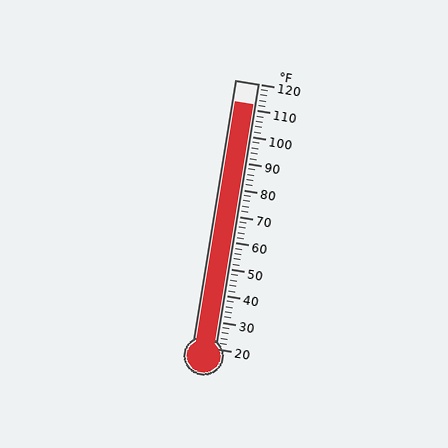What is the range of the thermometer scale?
The thermometer scale ranges from 20°F to 120°F.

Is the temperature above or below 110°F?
The temperature is above 110°F.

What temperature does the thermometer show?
The thermometer shows approximately 112°F.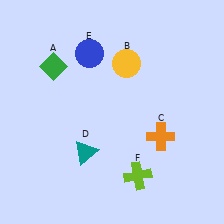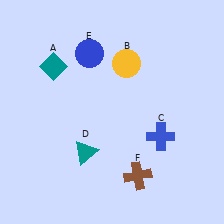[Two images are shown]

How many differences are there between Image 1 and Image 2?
There are 3 differences between the two images.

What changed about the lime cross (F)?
In Image 1, F is lime. In Image 2, it changed to brown.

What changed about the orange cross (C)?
In Image 1, C is orange. In Image 2, it changed to blue.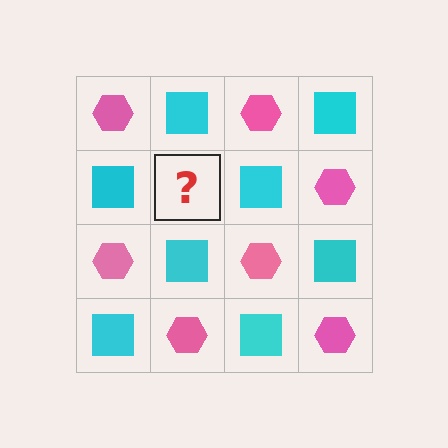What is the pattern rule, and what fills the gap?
The rule is that it alternates pink hexagon and cyan square in a checkerboard pattern. The gap should be filled with a pink hexagon.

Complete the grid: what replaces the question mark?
The question mark should be replaced with a pink hexagon.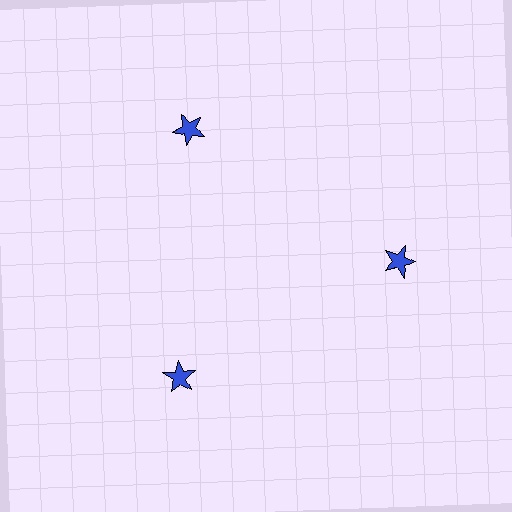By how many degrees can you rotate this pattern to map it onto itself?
The pattern maps onto itself every 120 degrees of rotation.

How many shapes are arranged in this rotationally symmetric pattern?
There are 3 shapes, arranged in 3 groups of 1.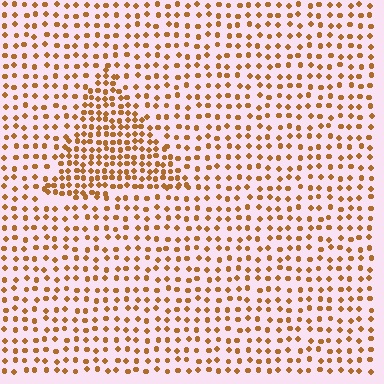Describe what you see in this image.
The image contains small brown elements arranged at two different densities. A triangle-shaped region is visible where the elements are more densely packed than the surrounding area.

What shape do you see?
I see a triangle.